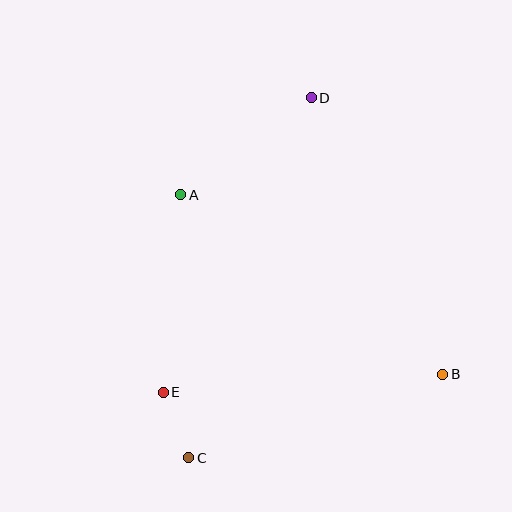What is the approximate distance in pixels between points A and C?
The distance between A and C is approximately 263 pixels.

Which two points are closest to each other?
Points C and E are closest to each other.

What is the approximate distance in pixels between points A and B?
The distance between A and B is approximately 317 pixels.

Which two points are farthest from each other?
Points C and D are farthest from each other.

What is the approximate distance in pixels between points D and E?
The distance between D and E is approximately 329 pixels.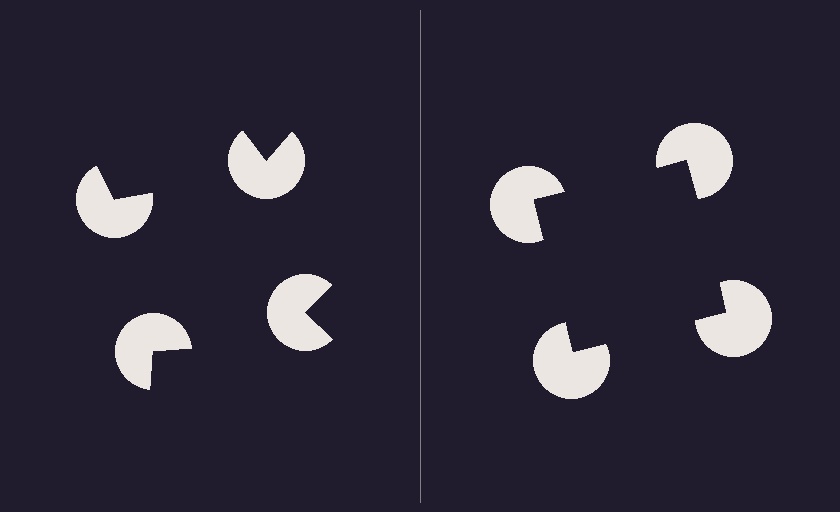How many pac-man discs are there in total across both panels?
8 — 4 on each side.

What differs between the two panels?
The pac-man discs are positioned identically on both sides; only the wedge orientations differ. On the right they align to a square; on the left they are misaligned.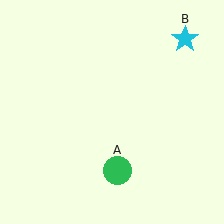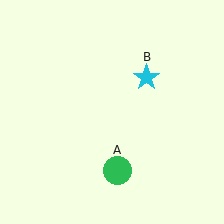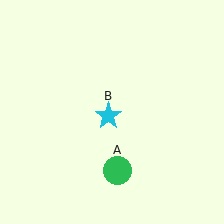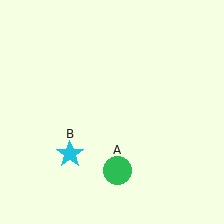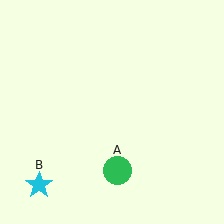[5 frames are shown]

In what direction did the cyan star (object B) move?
The cyan star (object B) moved down and to the left.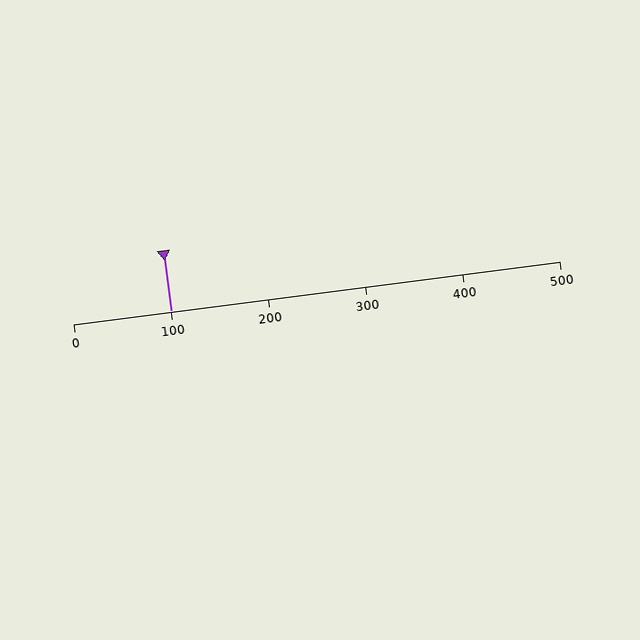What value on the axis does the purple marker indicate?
The marker indicates approximately 100.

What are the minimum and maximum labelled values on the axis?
The axis runs from 0 to 500.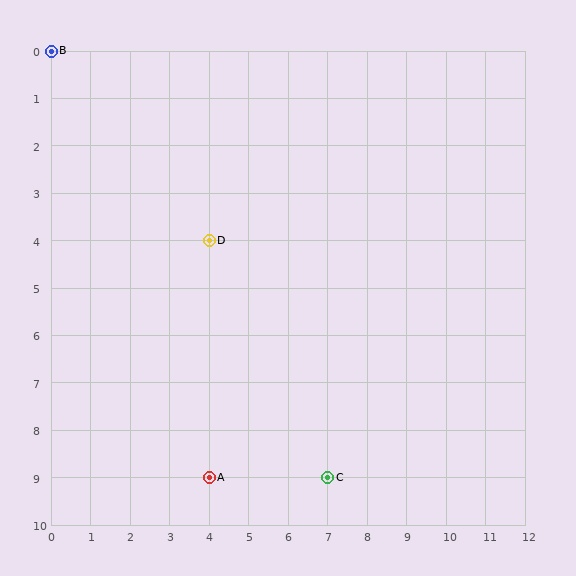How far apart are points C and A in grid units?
Points C and A are 3 columns apart.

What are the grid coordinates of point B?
Point B is at grid coordinates (0, 0).